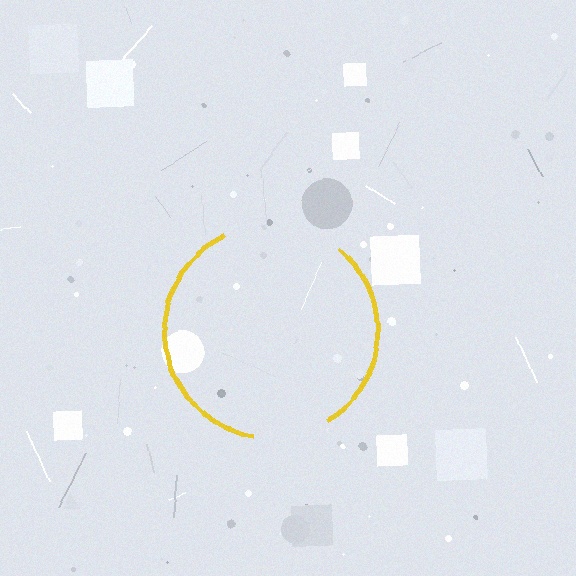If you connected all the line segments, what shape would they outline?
They would outline a circle.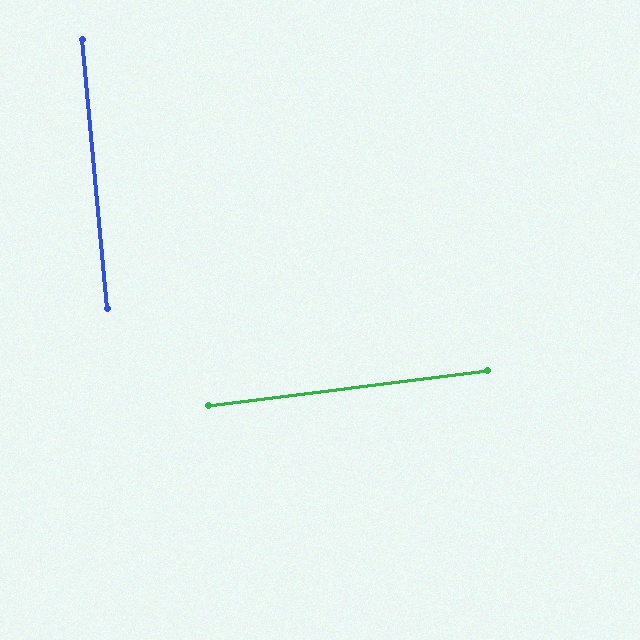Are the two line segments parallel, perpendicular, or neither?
Perpendicular — they meet at approximately 88°.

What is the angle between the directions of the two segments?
Approximately 88 degrees.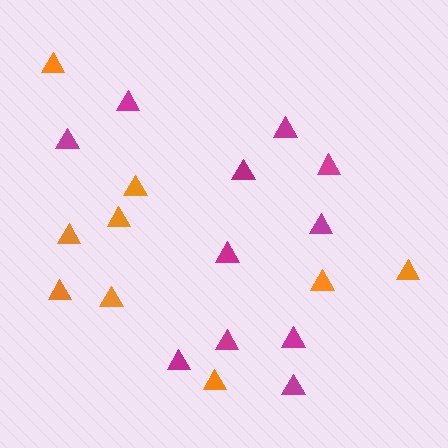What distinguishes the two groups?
There are 2 groups: one group of magenta triangles (11) and one group of orange triangles (9).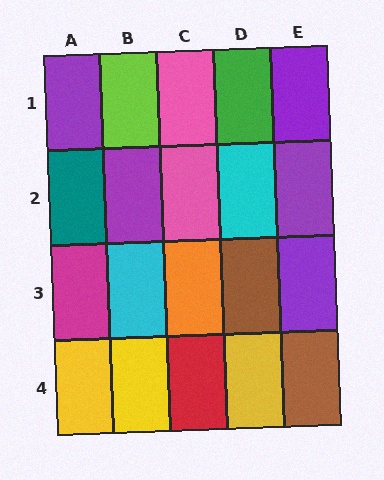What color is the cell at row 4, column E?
Brown.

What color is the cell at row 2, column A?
Teal.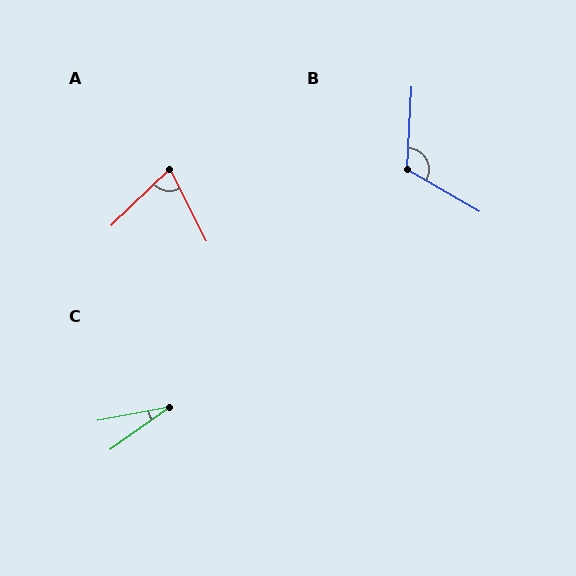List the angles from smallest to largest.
C (25°), A (73°), B (117°).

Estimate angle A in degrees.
Approximately 73 degrees.